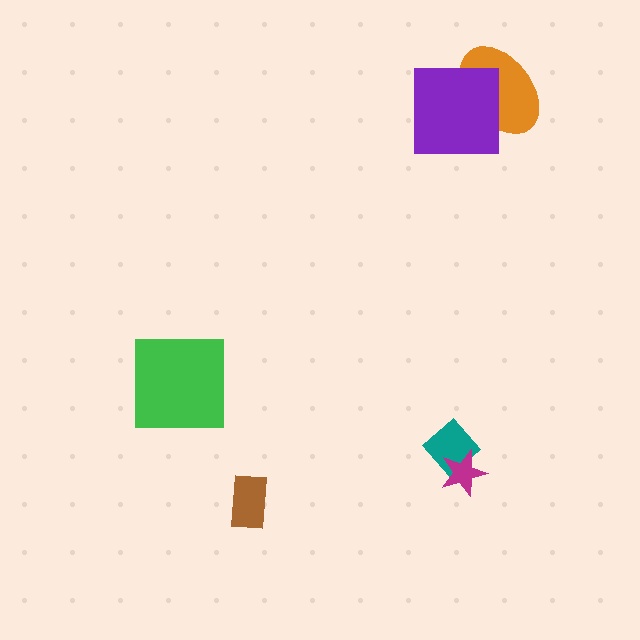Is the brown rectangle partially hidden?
No, no other shape covers it.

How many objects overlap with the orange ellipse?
1 object overlaps with the orange ellipse.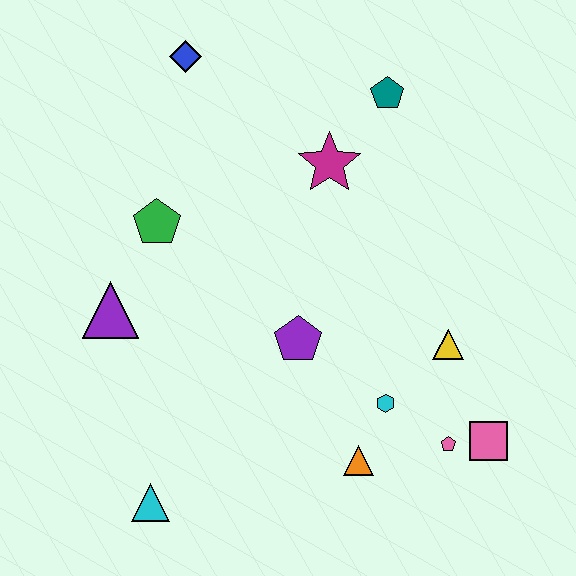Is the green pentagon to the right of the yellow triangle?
No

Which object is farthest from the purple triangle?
The pink square is farthest from the purple triangle.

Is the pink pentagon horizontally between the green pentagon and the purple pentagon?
No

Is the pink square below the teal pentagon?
Yes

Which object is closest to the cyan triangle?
The purple triangle is closest to the cyan triangle.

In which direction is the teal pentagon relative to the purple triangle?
The teal pentagon is to the right of the purple triangle.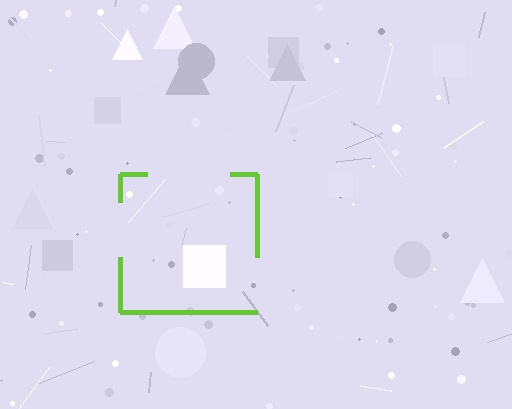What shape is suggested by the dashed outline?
The dashed outline suggests a square.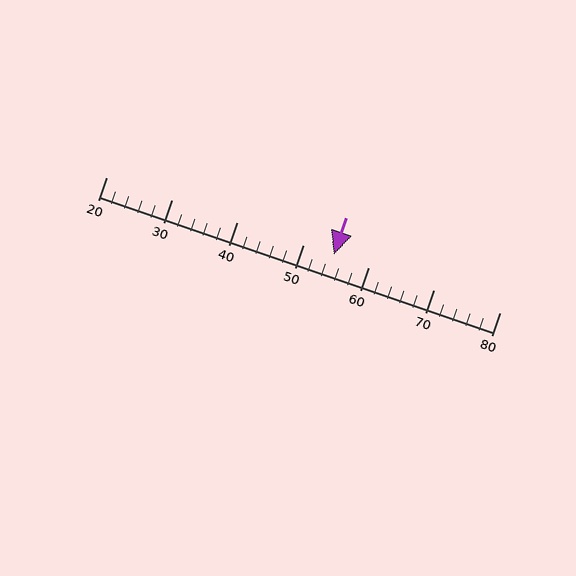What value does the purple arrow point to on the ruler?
The purple arrow points to approximately 55.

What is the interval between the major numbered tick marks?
The major tick marks are spaced 10 units apart.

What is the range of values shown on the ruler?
The ruler shows values from 20 to 80.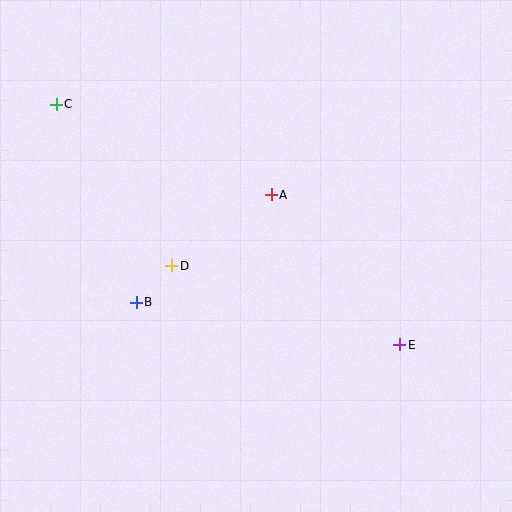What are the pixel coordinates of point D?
Point D is at (172, 266).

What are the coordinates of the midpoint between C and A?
The midpoint between C and A is at (164, 150).